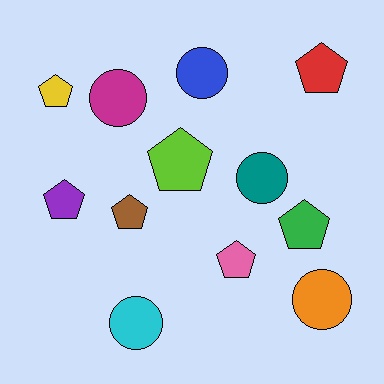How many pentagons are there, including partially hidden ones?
There are 7 pentagons.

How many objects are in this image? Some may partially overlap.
There are 12 objects.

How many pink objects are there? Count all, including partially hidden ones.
There is 1 pink object.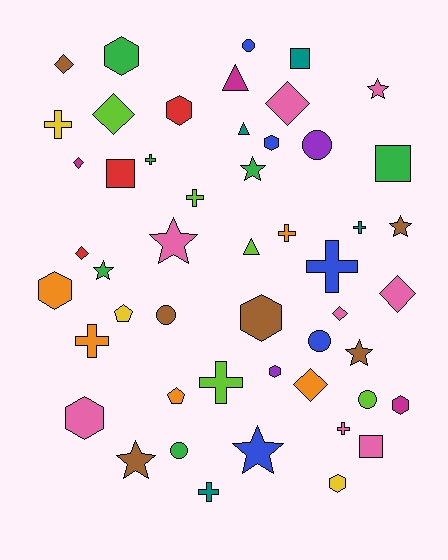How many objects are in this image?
There are 50 objects.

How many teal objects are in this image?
There are 4 teal objects.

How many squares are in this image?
There are 4 squares.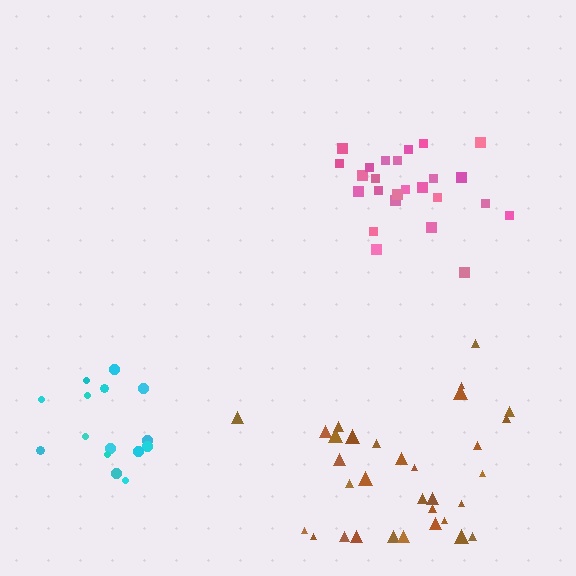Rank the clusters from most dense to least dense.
pink, cyan, brown.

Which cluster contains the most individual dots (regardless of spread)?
Brown (32).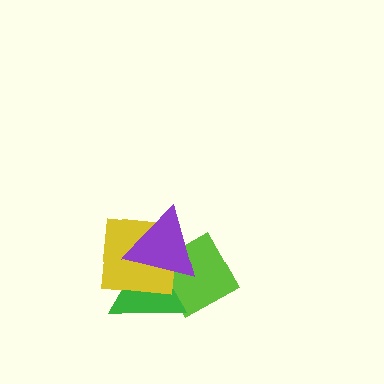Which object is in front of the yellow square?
The purple triangle is in front of the yellow square.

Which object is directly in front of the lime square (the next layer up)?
The green triangle is directly in front of the lime square.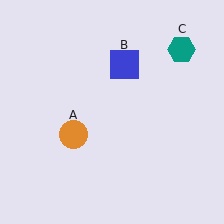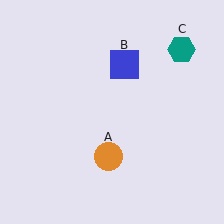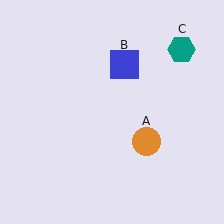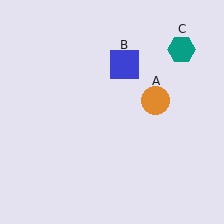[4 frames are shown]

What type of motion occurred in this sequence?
The orange circle (object A) rotated counterclockwise around the center of the scene.